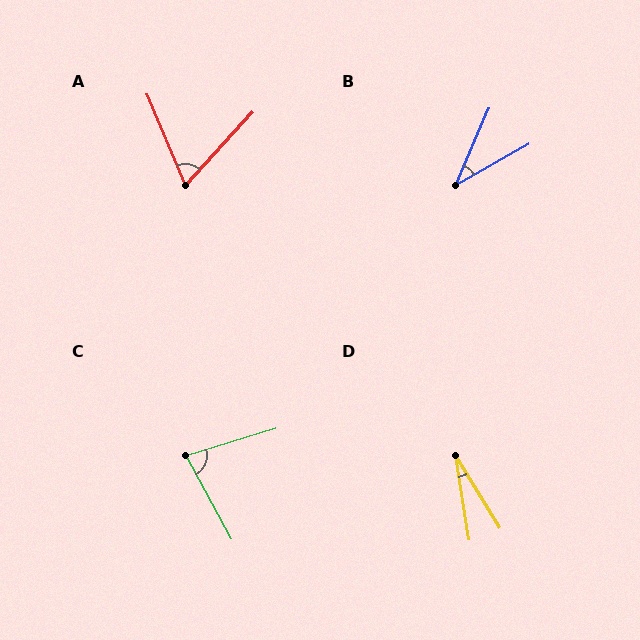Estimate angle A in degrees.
Approximately 65 degrees.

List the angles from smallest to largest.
D (23°), B (37°), A (65°), C (78°).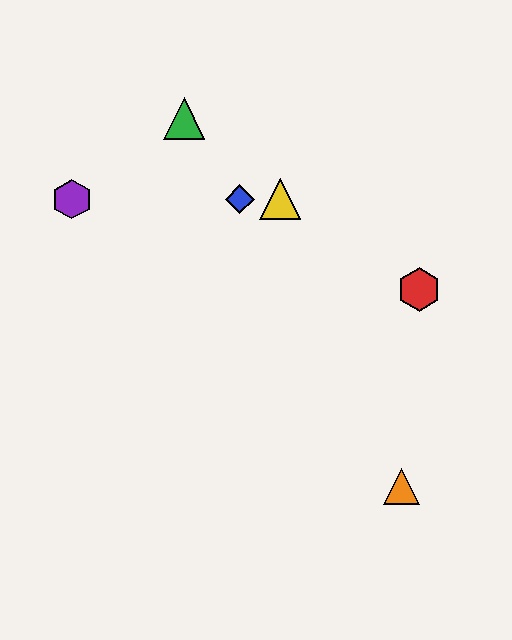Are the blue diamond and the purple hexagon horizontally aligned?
Yes, both are at y≈199.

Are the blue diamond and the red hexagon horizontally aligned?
No, the blue diamond is at y≈199 and the red hexagon is at y≈290.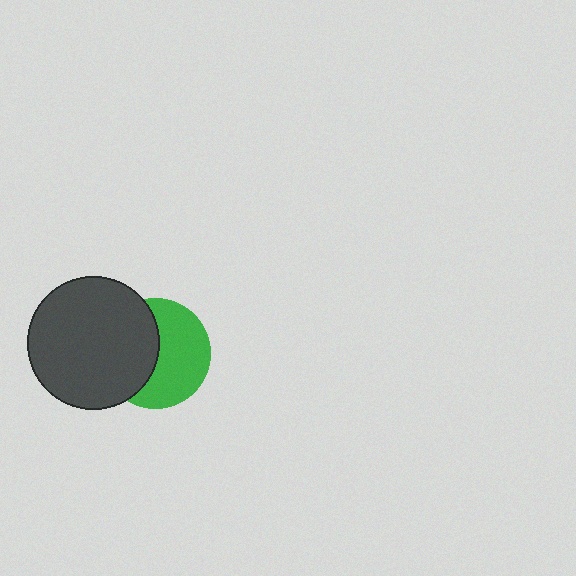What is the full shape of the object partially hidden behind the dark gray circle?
The partially hidden object is a green circle.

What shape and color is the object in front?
The object in front is a dark gray circle.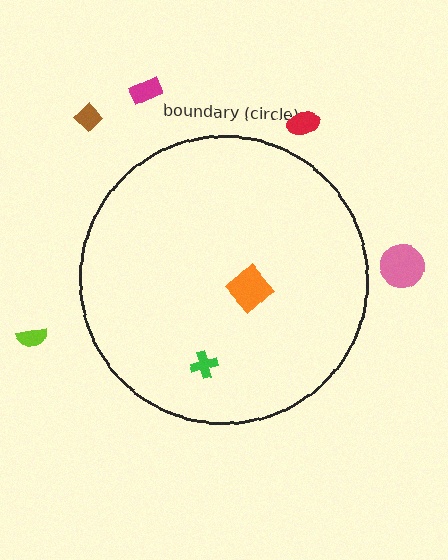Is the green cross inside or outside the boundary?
Inside.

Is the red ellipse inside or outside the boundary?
Outside.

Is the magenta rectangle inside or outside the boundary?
Outside.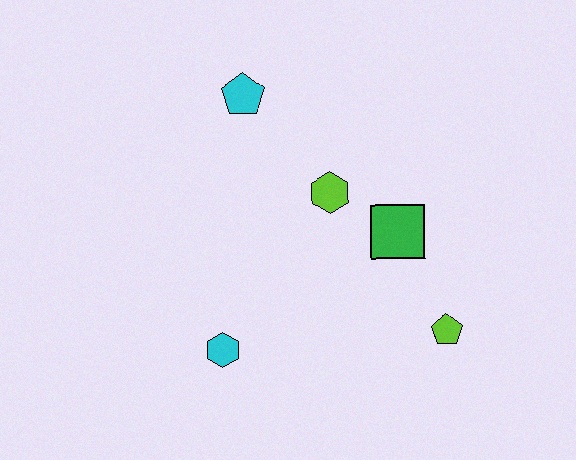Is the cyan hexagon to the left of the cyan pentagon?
Yes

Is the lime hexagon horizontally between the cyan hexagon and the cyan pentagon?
No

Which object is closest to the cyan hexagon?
The lime hexagon is closest to the cyan hexagon.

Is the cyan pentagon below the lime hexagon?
No